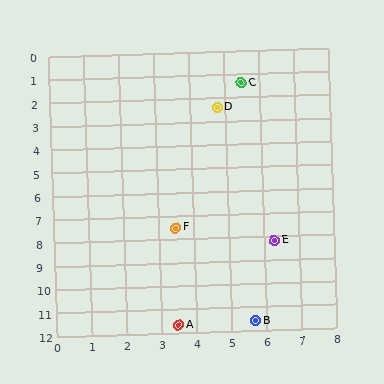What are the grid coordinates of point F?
Point F is at approximately (3.5, 7.5).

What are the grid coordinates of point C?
Point C is at approximately (5.5, 1.4).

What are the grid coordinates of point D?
Point D is at approximately (4.8, 2.4).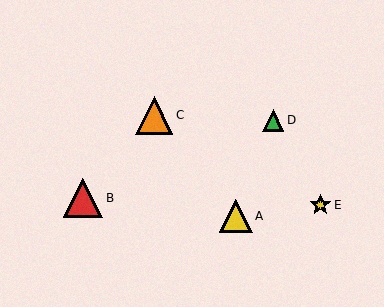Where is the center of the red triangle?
The center of the red triangle is at (83, 198).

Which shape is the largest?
The red triangle (labeled B) is the largest.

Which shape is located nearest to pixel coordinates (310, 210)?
The yellow star (labeled E) at (320, 205) is nearest to that location.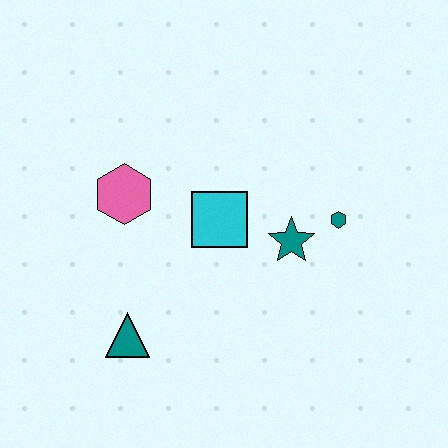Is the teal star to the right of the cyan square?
Yes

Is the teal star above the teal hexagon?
No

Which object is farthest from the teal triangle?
The teal hexagon is farthest from the teal triangle.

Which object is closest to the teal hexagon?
The teal star is closest to the teal hexagon.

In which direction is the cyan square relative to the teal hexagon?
The cyan square is to the left of the teal hexagon.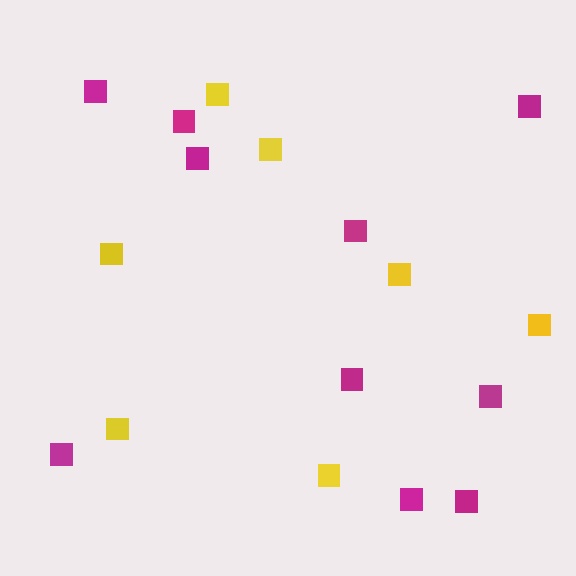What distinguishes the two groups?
There are 2 groups: one group of magenta squares (10) and one group of yellow squares (7).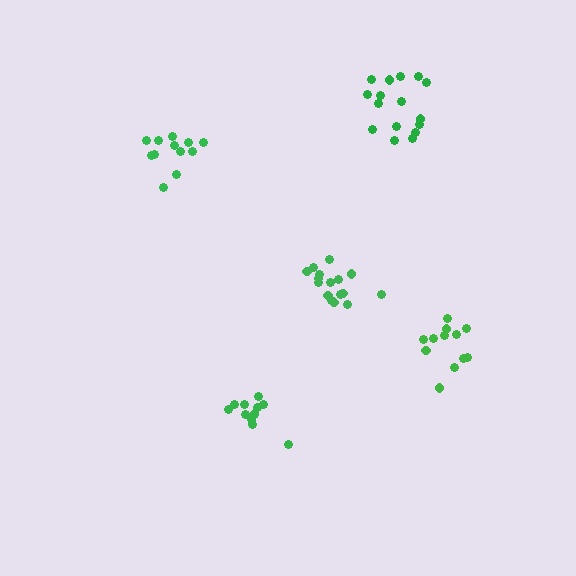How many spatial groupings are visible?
There are 5 spatial groupings.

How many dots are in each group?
Group 1: 12 dots, Group 2: 12 dots, Group 3: 16 dots, Group 4: 16 dots, Group 5: 12 dots (68 total).